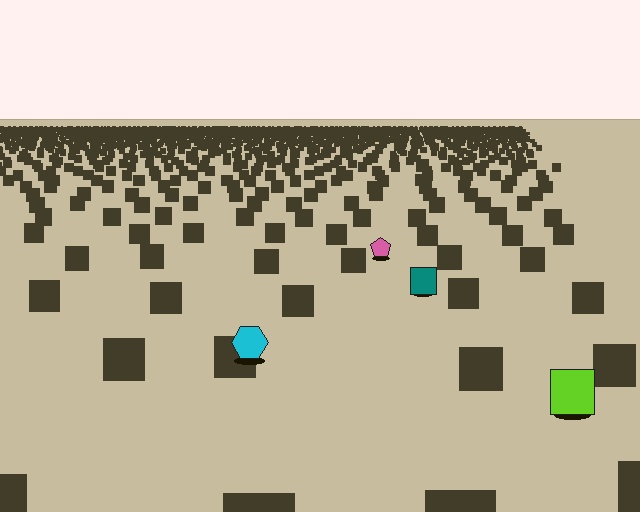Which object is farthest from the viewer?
The pink pentagon is farthest from the viewer. It appears smaller and the ground texture around it is denser.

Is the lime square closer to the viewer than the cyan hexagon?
Yes. The lime square is closer — you can tell from the texture gradient: the ground texture is coarser near it.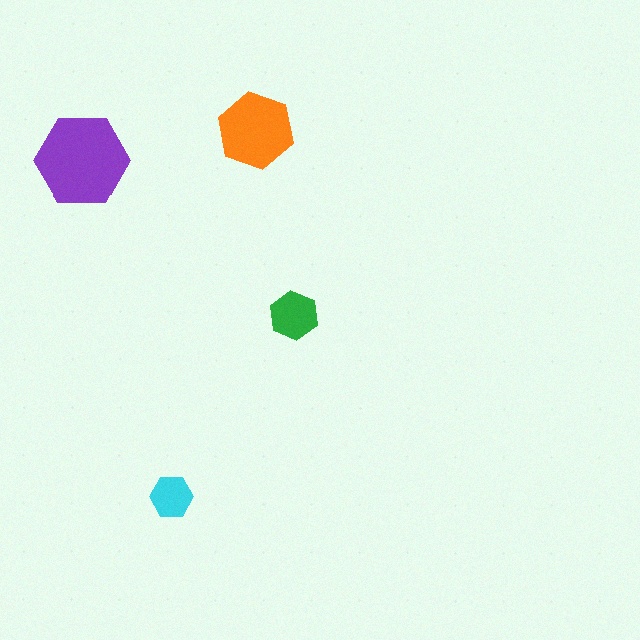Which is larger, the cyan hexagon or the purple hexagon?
The purple one.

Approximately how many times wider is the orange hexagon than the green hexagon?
About 1.5 times wider.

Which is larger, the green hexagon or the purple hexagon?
The purple one.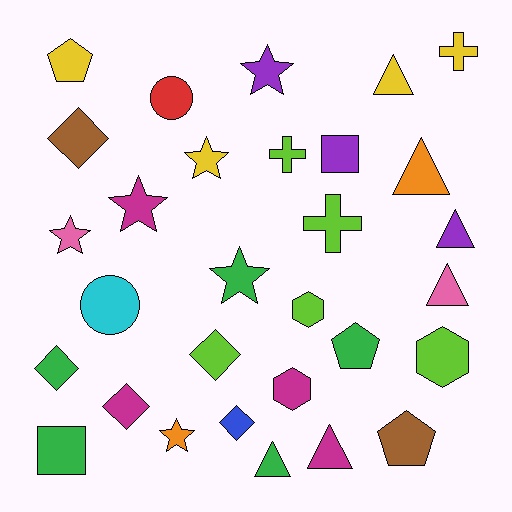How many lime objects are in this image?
There are 5 lime objects.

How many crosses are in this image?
There are 3 crosses.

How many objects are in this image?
There are 30 objects.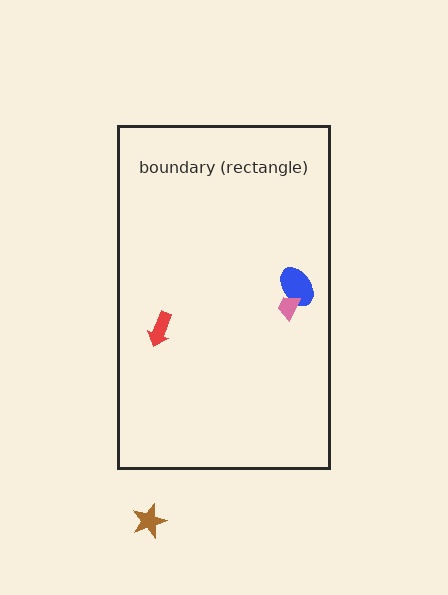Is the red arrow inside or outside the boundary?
Inside.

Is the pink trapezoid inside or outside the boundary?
Inside.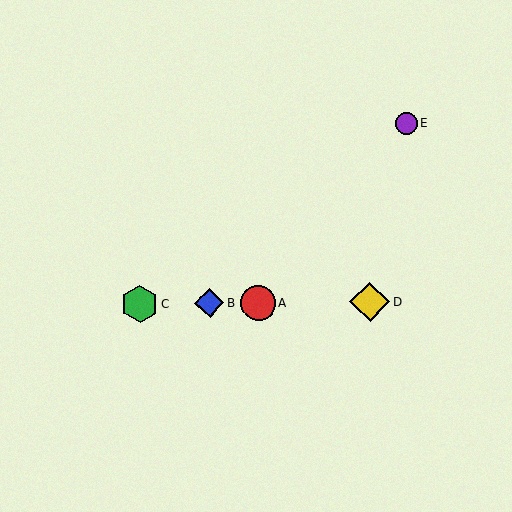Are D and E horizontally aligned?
No, D is at y≈302 and E is at y≈123.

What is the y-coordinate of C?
Object C is at y≈304.